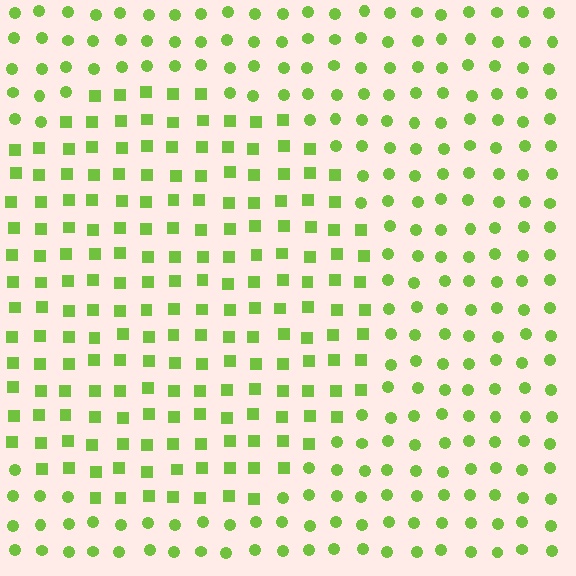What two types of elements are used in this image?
The image uses squares inside the circle region and circles outside it.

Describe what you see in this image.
The image is filled with small lime elements arranged in a uniform grid. A circle-shaped region contains squares, while the surrounding area contains circles. The boundary is defined purely by the change in element shape.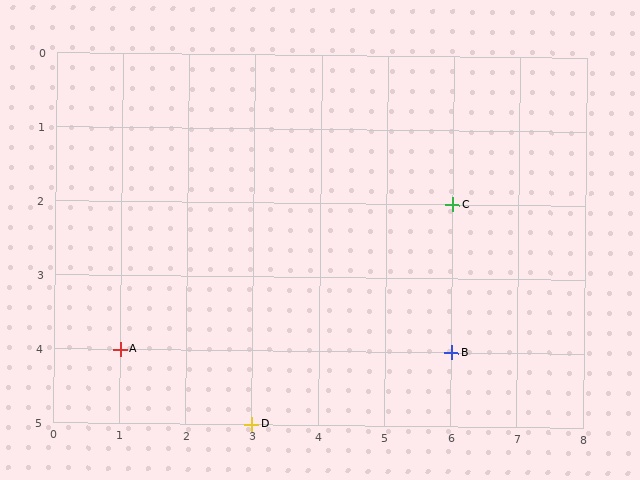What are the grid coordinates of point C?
Point C is at grid coordinates (6, 2).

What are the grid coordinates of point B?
Point B is at grid coordinates (6, 4).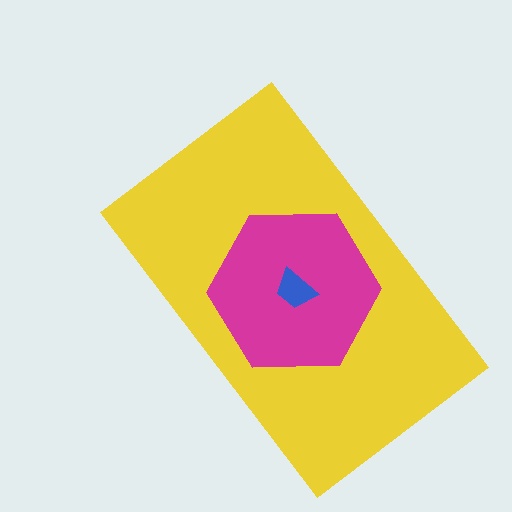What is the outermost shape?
The yellow rectangle.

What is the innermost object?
The blue trapezoid.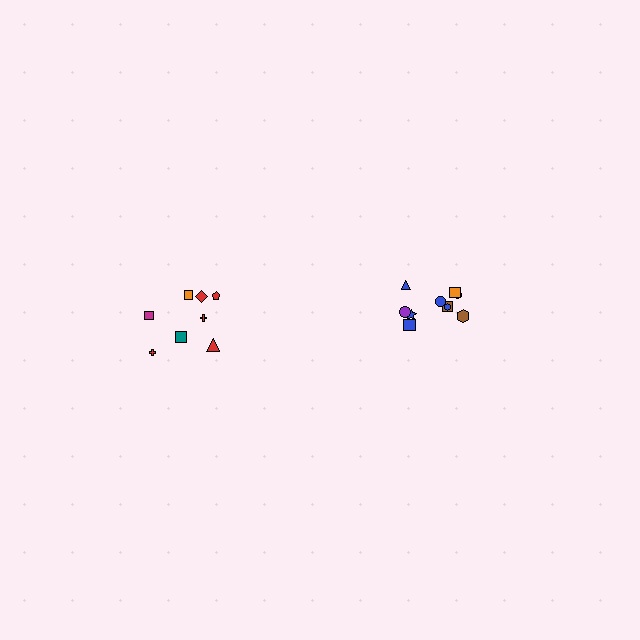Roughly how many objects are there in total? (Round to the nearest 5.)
Roughly 20 objects in total.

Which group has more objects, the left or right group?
The right group.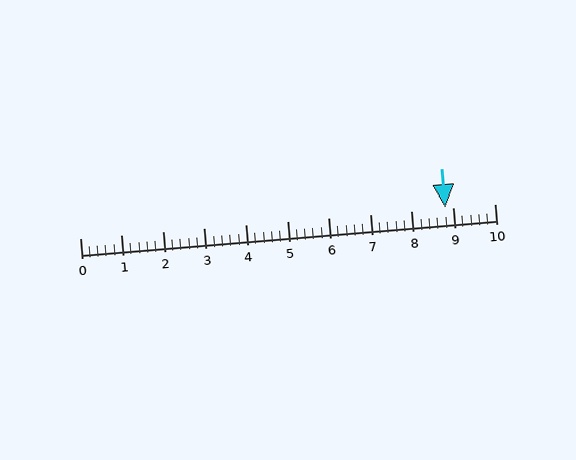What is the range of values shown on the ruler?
The ruler shows values from 0 to 10.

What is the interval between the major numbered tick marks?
The major tick marks are spaced 1 units apart.